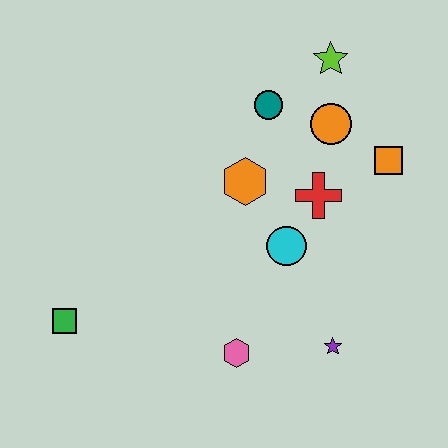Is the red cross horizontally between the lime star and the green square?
Yes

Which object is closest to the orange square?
The orange circle is closest to the orange square.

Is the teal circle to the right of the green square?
Yes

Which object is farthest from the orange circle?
The green square is farthest from the orange circle.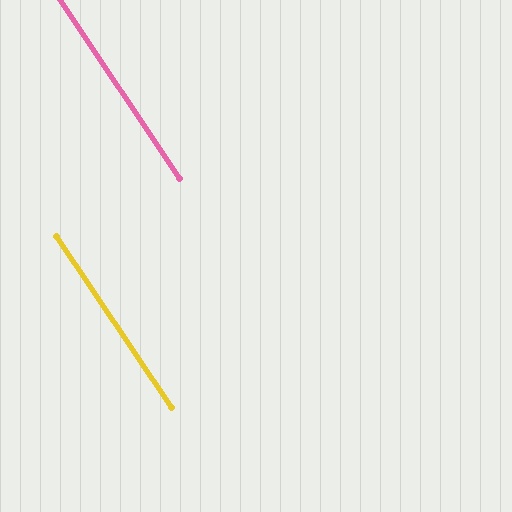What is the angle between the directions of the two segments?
Approximately 0 degrees.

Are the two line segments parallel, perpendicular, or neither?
Parallel — their directions differ by only 0.3°.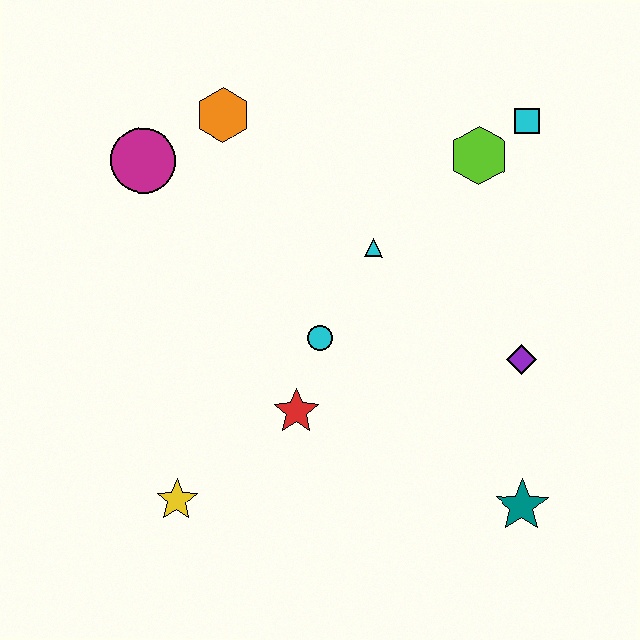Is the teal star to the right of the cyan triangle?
Yes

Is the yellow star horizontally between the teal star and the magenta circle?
Yes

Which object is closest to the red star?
The cyan circle is closest to the red star.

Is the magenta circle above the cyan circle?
Yes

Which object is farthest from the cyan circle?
The cyan square is farthest from the cyan circle.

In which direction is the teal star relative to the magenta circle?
The teal star is to the right of the magenta circle.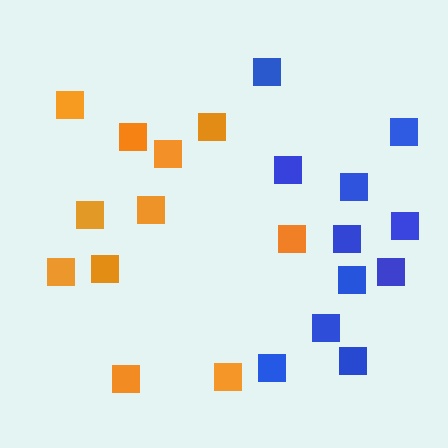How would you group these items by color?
There are 2 groups: one group of orange squares (11) and one group of blue squares (11).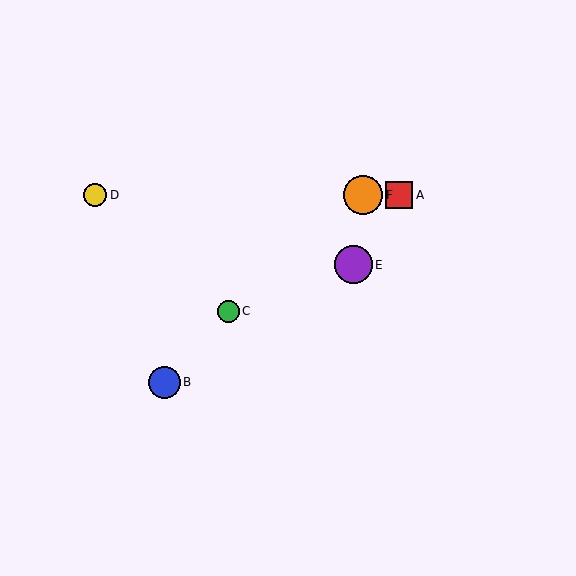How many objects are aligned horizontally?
3 objects (A, D, F) are aligned horizontally.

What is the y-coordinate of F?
Object F is at y≈195.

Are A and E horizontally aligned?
No, A is at y≈195 and E is at y≈265.